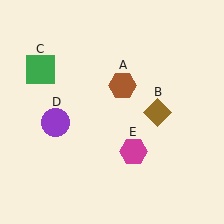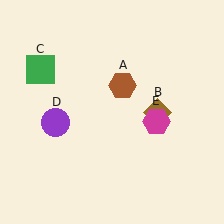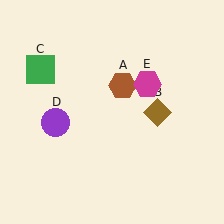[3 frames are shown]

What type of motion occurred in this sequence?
The magenta hexagon (object E) rotated counterclockwise around the center of the scene.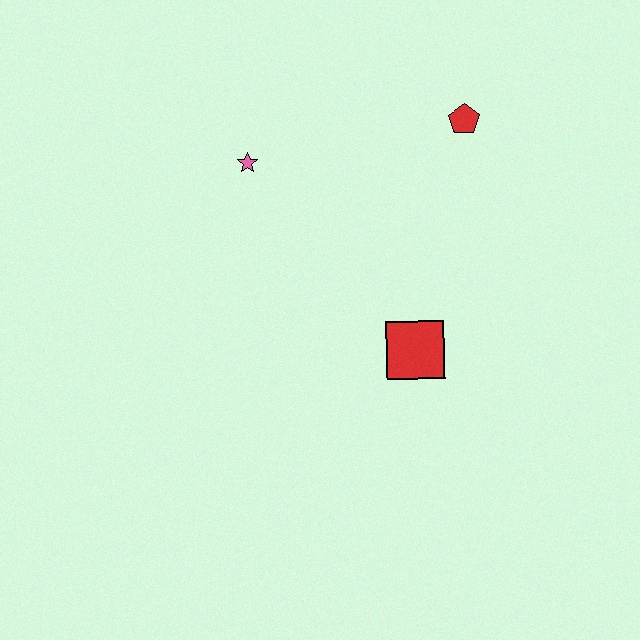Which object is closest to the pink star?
The red pentagon is closest to the pink star.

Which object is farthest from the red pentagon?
The red square is farthest from the red pentagon.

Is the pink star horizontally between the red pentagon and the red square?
No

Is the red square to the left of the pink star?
No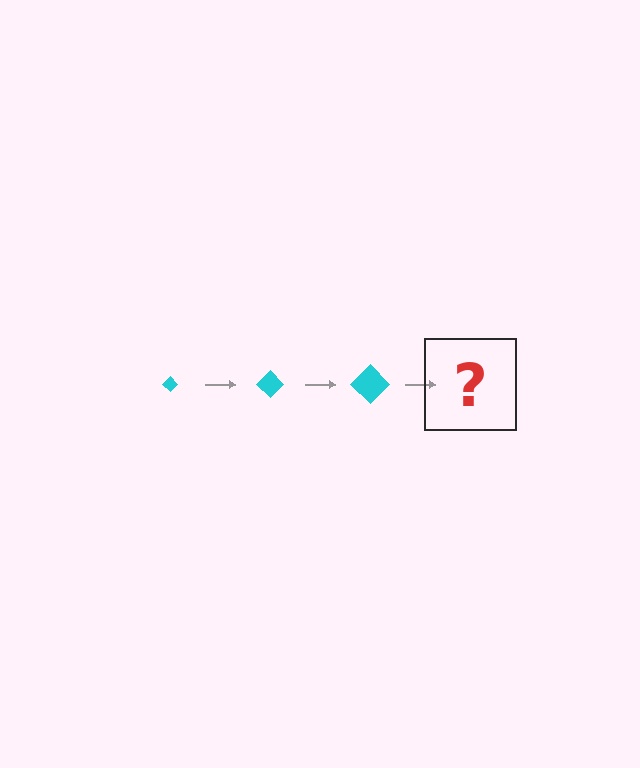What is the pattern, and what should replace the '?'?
The pattern is that the diamond gets progressively larger each step. The '?' should be a cyan diamond, larger than the previous one.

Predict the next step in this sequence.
The next step is a cyan diamond, larger than the previous one.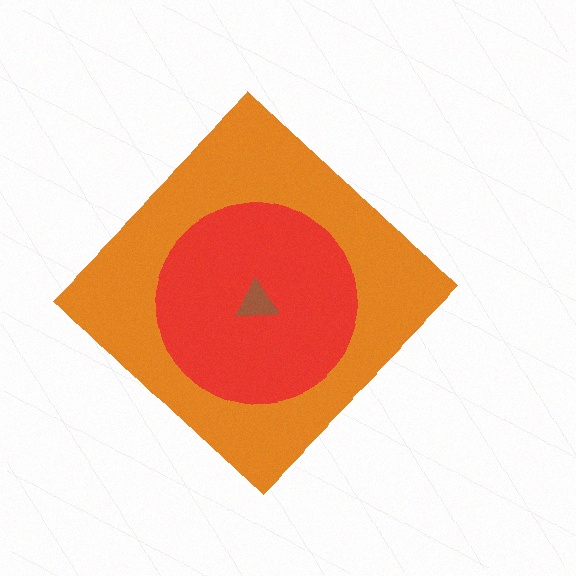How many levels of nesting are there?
3.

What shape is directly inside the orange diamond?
The red circle.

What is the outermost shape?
The orange diamond.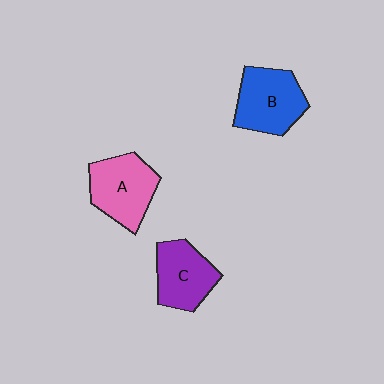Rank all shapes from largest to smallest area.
From largest to smallest: B (blue), A (pink), C (purple).